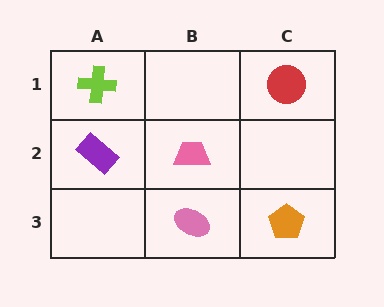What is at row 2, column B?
A pink trapezoid.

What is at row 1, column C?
A red circle.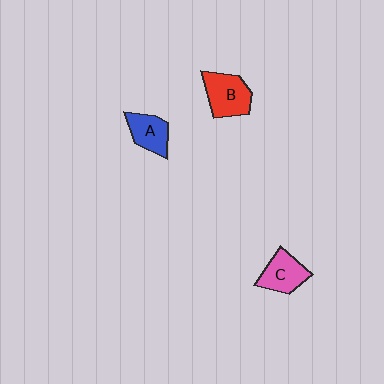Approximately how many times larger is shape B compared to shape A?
Approximately 1.3 times.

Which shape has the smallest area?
Shape A (blue).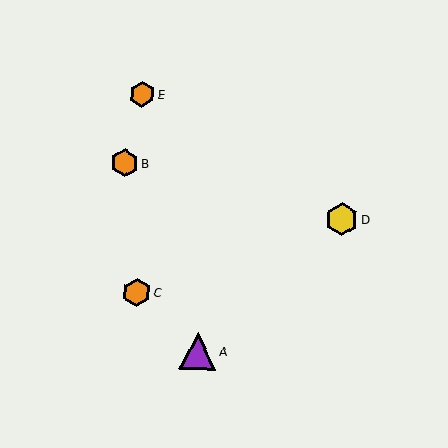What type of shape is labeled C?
Shape C is an orange hexagon.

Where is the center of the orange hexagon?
The center of the orange hexagon is at (124, 163).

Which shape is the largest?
The purple triangle (labeled A) is the largest.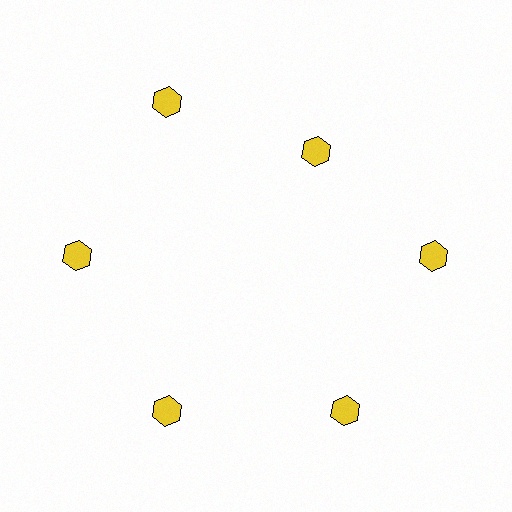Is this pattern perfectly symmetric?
No. The 6 yellow hexagons are arranged in a ring, but one element near the 1 o'clock position is pulled inward toward the center, breaking the 6-fold rotational symmetry.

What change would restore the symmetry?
The symmetry would be restored by moving it outward, back onto the ring so that all 6 hexagons sit at equal angles and equal distance from the center.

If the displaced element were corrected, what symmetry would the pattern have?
It would have 6-fold rotational symmetry — the pattern would map onto itself every 60 degrees.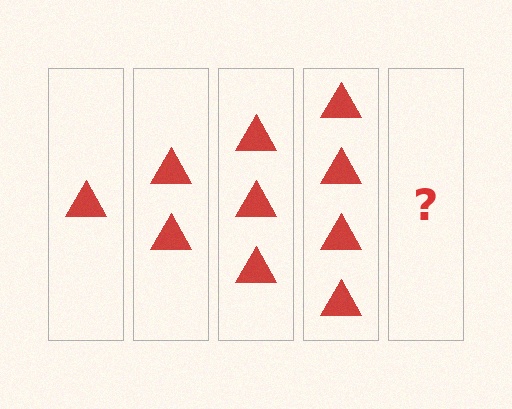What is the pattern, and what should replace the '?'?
The pattern is that each step adds one more triangle. The '?' should be 5 triangles.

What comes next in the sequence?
The next element should be 5 triangles.